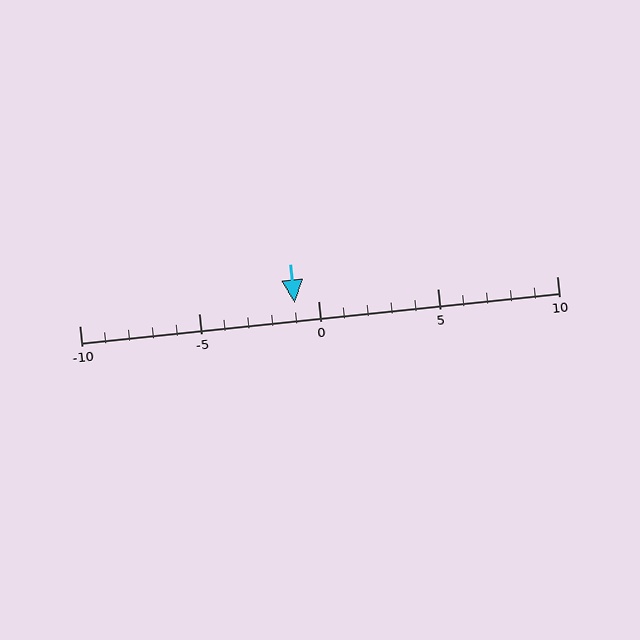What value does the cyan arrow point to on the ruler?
The cyan arrow points to approximately -1.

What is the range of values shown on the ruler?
The ruler shows values from -10 to 10.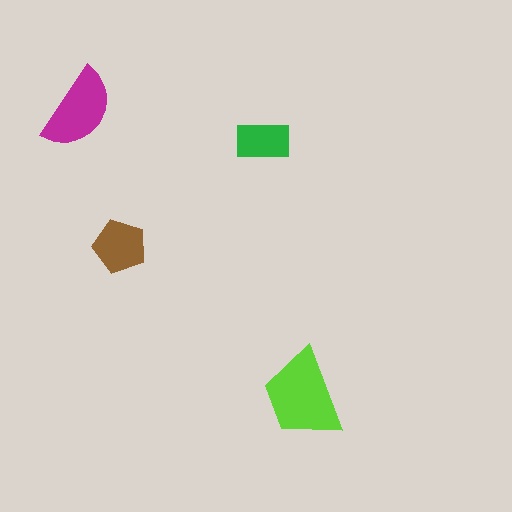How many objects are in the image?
There are 4 objects in the image.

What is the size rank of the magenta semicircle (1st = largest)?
2nd.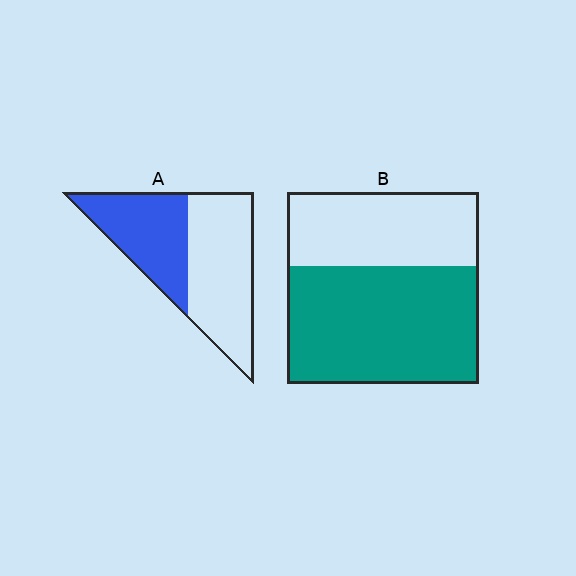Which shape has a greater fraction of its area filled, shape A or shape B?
Shape B.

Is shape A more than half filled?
No.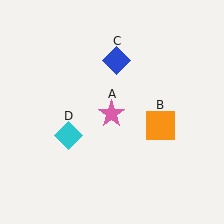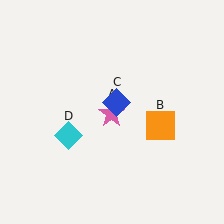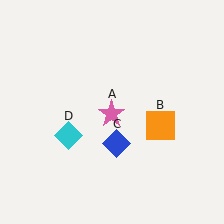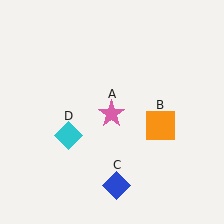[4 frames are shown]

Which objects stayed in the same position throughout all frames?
Pink star (object A) and orange square (object B) and cyan diamond (object D) remained stationary.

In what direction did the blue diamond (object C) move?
The blue diamond (object C) moved down.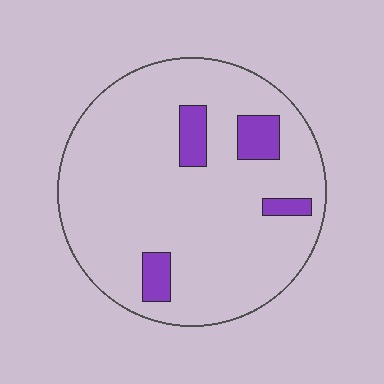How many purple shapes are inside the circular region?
4.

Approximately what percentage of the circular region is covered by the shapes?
Approximately 10%.